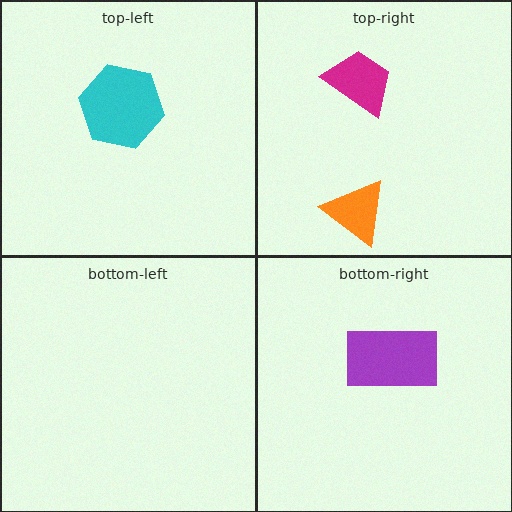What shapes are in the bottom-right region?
The purple rectangle.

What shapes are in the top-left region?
The cyan hexagon.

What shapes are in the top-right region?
The magenta trapezoid, the orange triangle.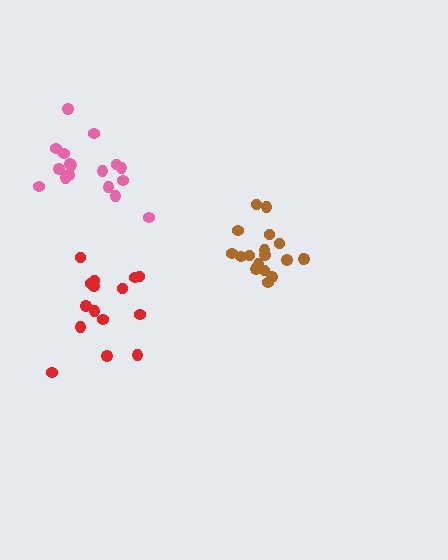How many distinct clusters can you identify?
There are 3 distinct clusters.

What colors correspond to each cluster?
The clusters are colored: brown, pink, red.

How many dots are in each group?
Group 1: 18 dots, Group 2: 17 dots, Group 3: 15 dots (50 total).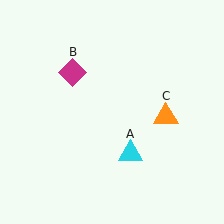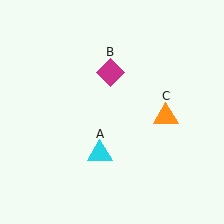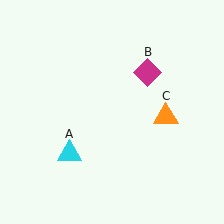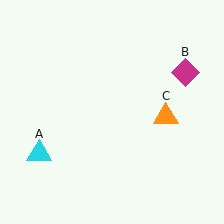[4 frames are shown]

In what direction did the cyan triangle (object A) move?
The cyan triangle (object A) moved left.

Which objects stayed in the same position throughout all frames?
Orange triangle (object C) remained stationary.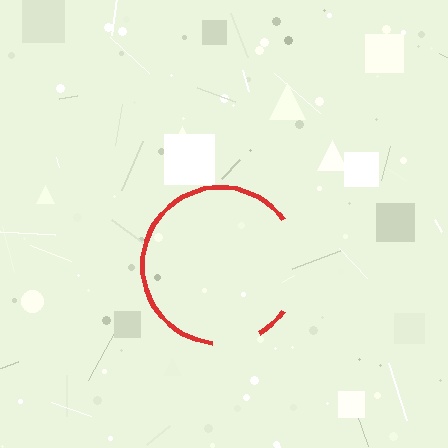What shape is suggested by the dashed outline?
The dashed outline suggests a circle.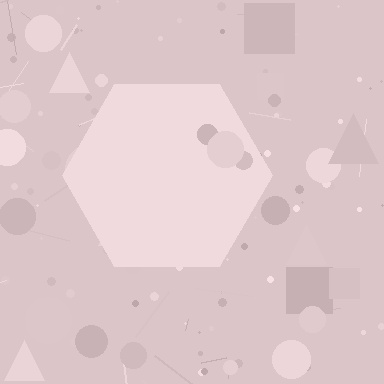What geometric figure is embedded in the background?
A hexagon is embedded in the background.